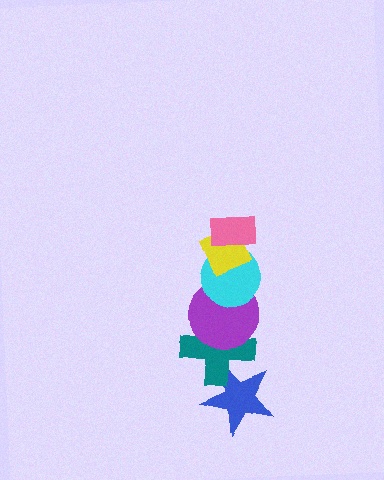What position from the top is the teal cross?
The teal cross is 5th from the top.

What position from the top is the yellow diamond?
The yellow diamond is 2nd from the top.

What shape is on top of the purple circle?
The cyan circle is on top of the purple circle.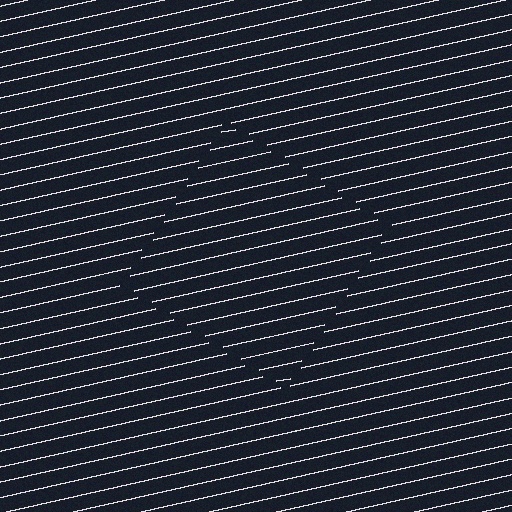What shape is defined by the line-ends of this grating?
An illusory square. The interior of the shape contains the same grating, shifted by half a period — the contour is defined by the phase discontinuity where line-ends from the inner and outer gratings abut.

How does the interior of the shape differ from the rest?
The interior of the shape contains the same grating, shifted by half a period — the contour is defined by the phase discontinuity where line-ends from the inner and outer gratings abut.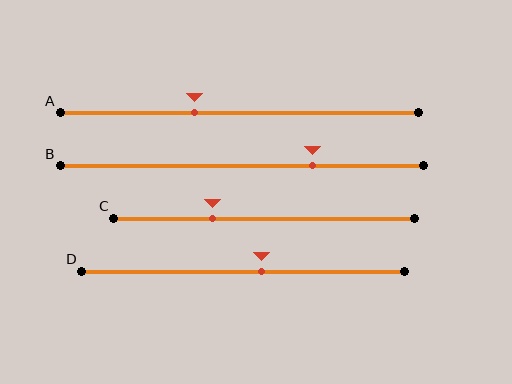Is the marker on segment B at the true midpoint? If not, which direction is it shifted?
No, the marker on segment B is shifted to the right by about 20% of the segment length.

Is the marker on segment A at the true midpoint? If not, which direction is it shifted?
No, the marker on segment A is shifted to the left by about 13% of the segment length.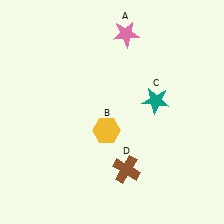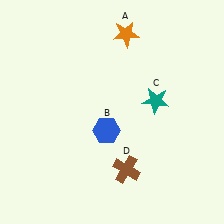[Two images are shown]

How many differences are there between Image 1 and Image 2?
There are 2 differences between the two images.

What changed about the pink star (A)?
In Image 1, A is pink. In Image 2, it changed to orange.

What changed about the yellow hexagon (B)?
In Image 1, B is yellow. In Image 2, it changed to blue.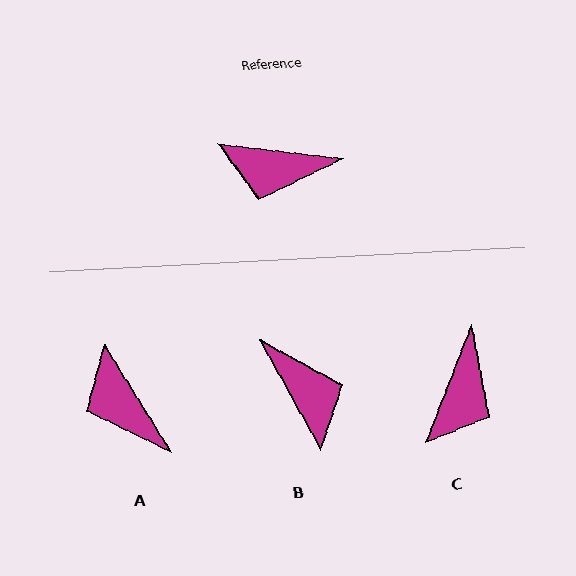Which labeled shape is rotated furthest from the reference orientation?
B, about 126 degrees away.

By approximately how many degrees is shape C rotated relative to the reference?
Approximately 76 degrees counter-clockwise.